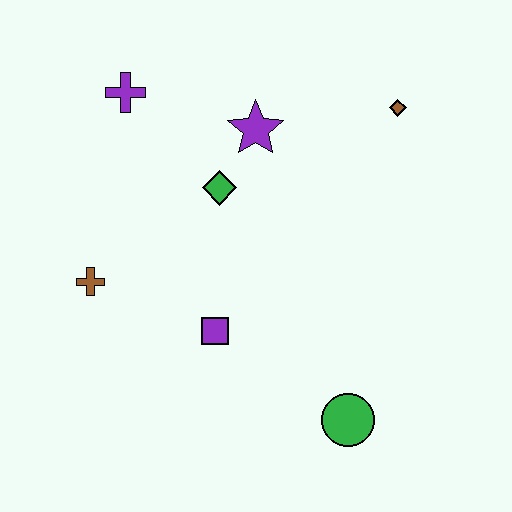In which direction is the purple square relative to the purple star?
The purple square is below the purple star.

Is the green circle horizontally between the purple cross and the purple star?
No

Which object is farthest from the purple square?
The brown diamond is farthest from the purple square.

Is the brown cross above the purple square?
Yes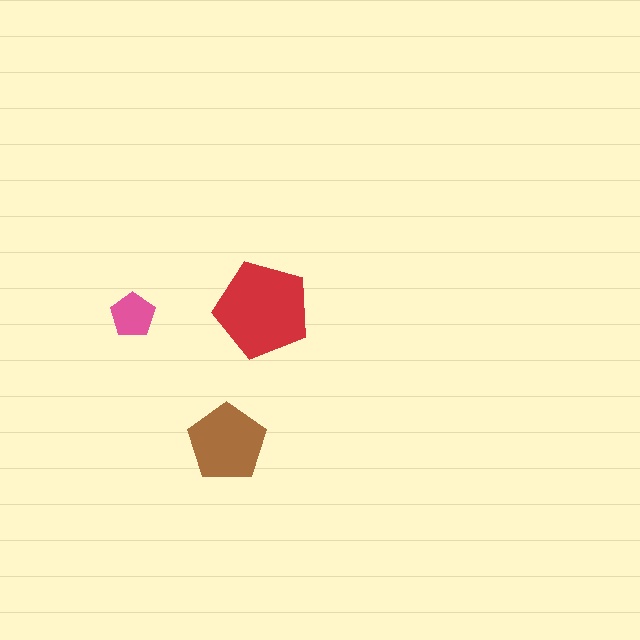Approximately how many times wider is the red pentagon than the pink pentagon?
About 2 times wider.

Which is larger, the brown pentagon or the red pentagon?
The red one.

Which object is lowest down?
The brown pentagon is bottommost.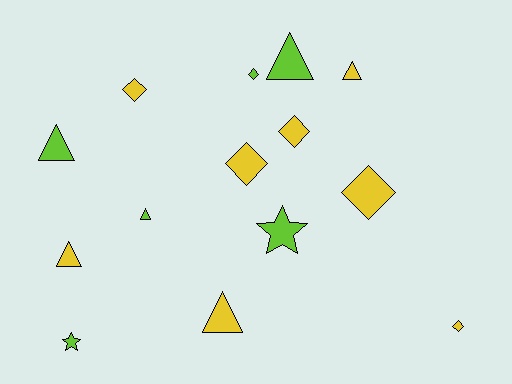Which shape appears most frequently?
Diamond, with 6 objects.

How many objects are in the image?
There are 14 objects.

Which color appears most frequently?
Yellow, with 8 objects.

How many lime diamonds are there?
There is 1 lime diamond.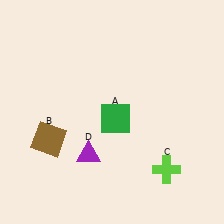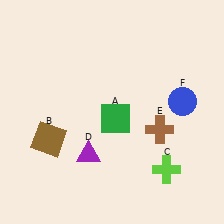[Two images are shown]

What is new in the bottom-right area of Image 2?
A brown cross (E) was added in the bottom-right area of Image 2.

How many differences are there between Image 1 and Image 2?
There are 2 differences between the two images.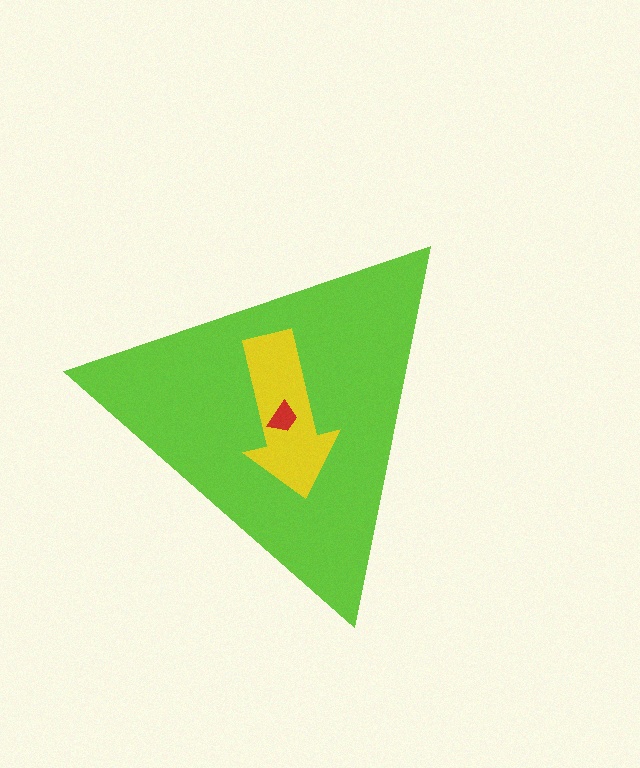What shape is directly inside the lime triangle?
The yellow arrow.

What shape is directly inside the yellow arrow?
The red trapezoid.